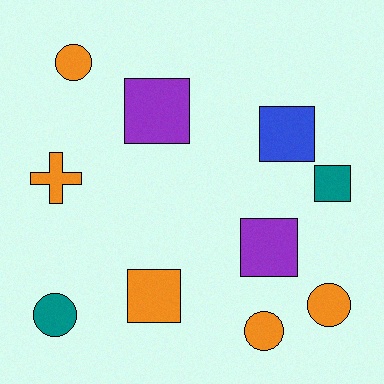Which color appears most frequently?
Orange, with 5 objects.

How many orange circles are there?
There are 3 orange circles.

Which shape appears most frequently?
Square, with 5 objects.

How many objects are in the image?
There are 10 objects.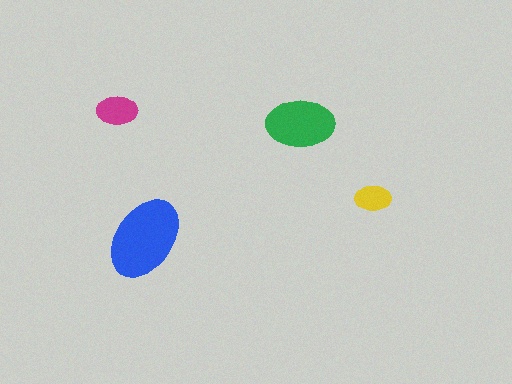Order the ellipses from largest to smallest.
the blue one, the green one, the magenta one, the yellow one.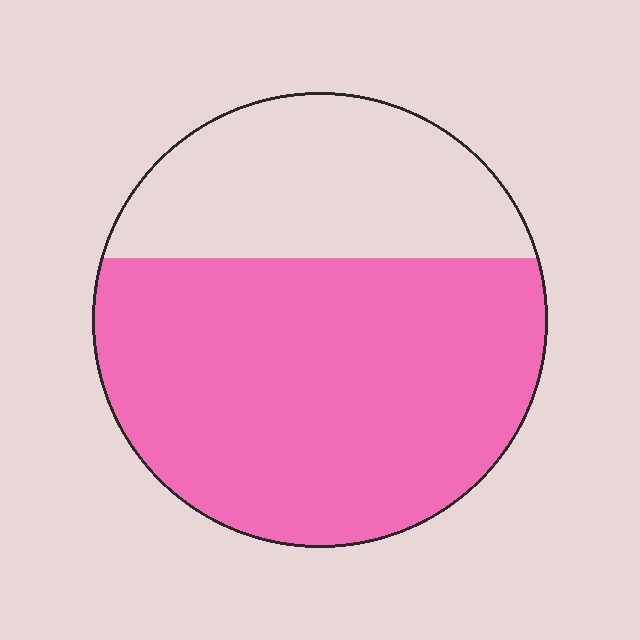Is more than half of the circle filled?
Yes.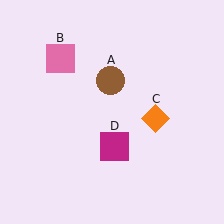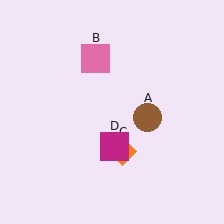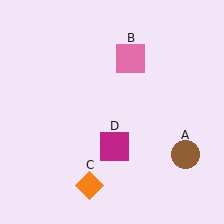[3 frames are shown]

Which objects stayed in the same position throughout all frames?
Magenta square (object D) remained stationary.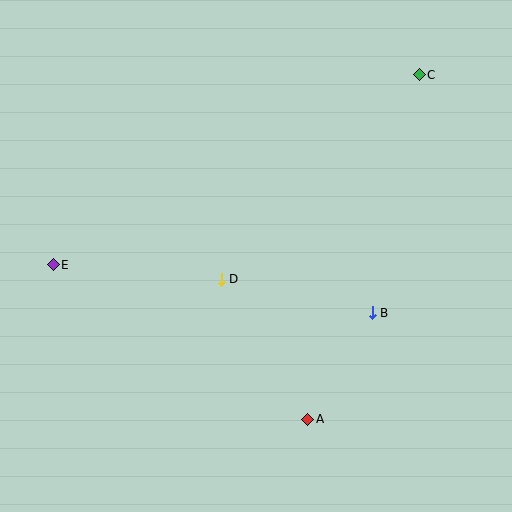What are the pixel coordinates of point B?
Point B is at (372, 313).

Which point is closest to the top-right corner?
Point C is closest to the top-right corner.